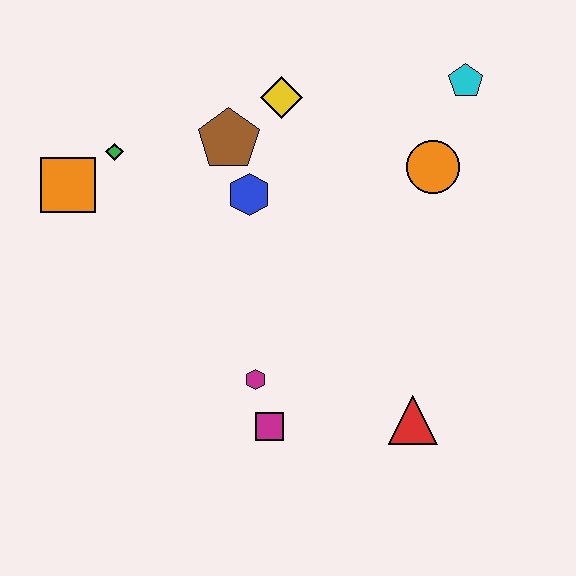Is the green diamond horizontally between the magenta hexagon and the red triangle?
No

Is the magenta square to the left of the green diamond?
No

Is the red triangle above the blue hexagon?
No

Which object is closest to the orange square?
The green diamond is closest to the orange square.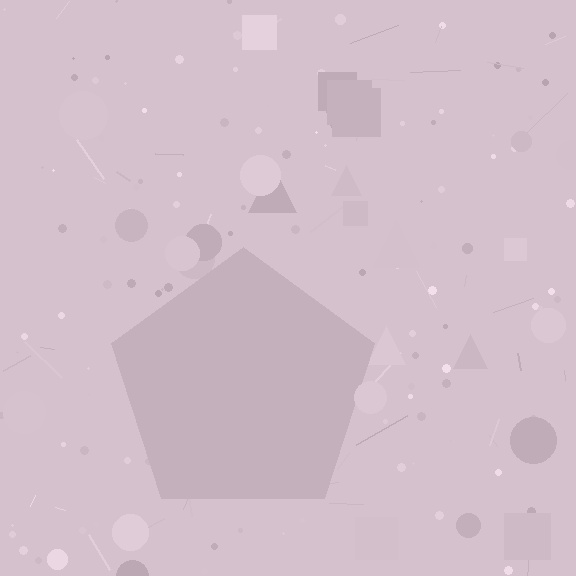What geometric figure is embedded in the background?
A pentagon is embedded in the background.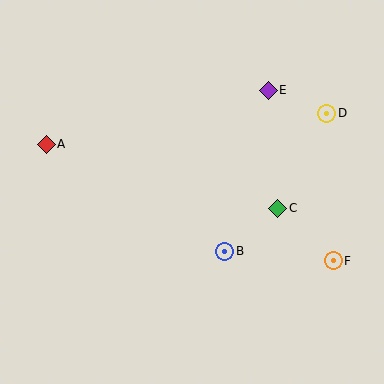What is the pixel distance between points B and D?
The distance between B and D is 172 pixels.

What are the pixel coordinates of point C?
Point C is at (278, 208).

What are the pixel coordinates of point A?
Point A is at (46, 144).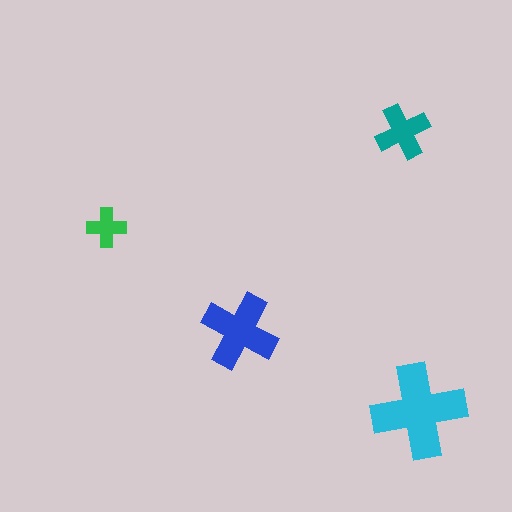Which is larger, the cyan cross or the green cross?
The cyan one.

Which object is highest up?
The teal cross is topmost.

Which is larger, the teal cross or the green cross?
The teal one.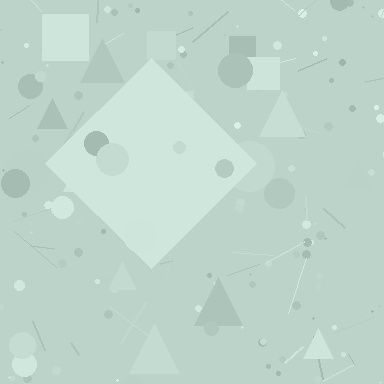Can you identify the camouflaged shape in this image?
The camouflaged shape is a diamond.